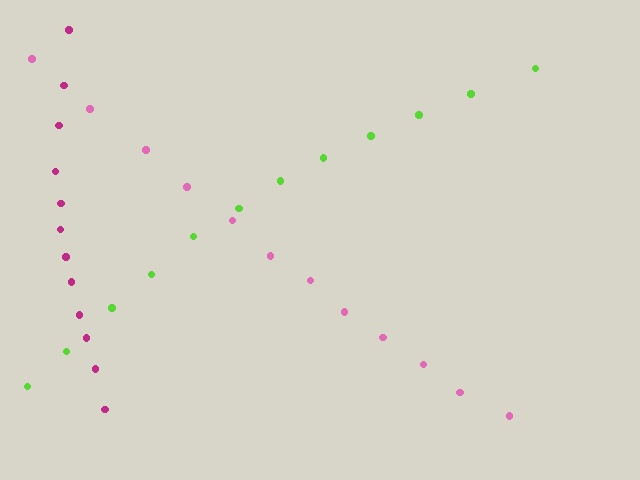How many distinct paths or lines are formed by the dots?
There are 3 distinct paths.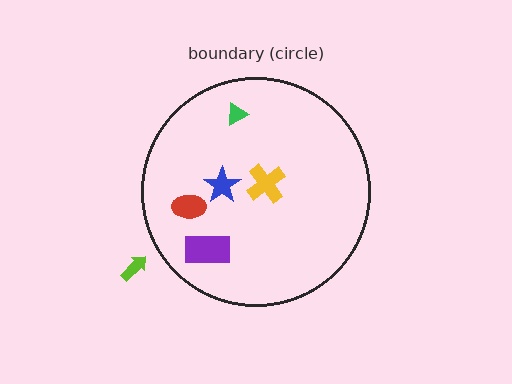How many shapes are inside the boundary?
5 inside, 1 outside.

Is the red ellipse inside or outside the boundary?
Inside.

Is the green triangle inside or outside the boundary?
Inside.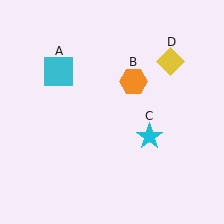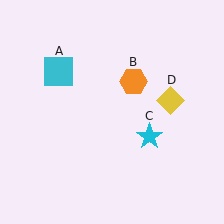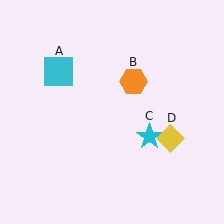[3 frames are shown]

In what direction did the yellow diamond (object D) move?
The yellow diamond (object D) moved down.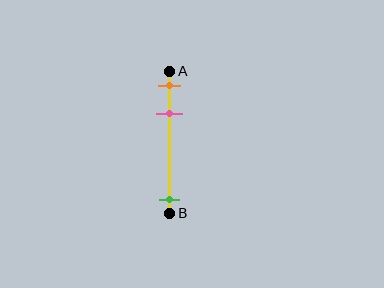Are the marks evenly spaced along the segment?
No, the marks are not evenly spaced.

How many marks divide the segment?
There are 3 marks dividing the segment.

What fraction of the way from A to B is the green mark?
The green mark is approximately 90% (0.9) of the way from A to B.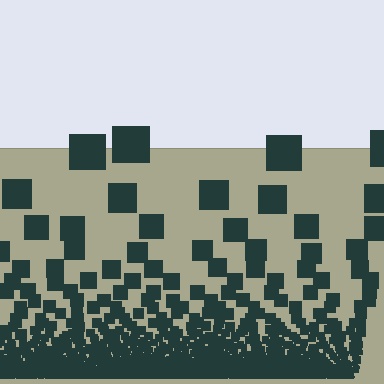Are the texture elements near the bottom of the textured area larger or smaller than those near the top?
Smaller. The gradient is inverted — elements near the bottom are smaller and denser.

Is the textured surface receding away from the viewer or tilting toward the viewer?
The surface appears to tilt toward the viewer. Texture elements get larger and sparser toward the top.